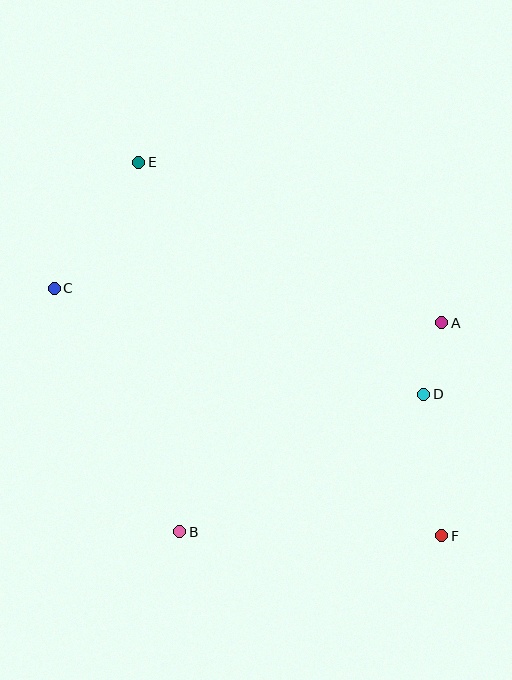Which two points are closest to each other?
Points A and D are closest to each other.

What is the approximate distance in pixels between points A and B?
The distance between A and B is approximately 335 pixels.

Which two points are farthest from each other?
Points E and F are farthest from each other.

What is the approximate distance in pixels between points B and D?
The distance between B and D is approximately 280 pixels.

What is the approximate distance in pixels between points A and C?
The distance between A and C is approximately 389 pixels.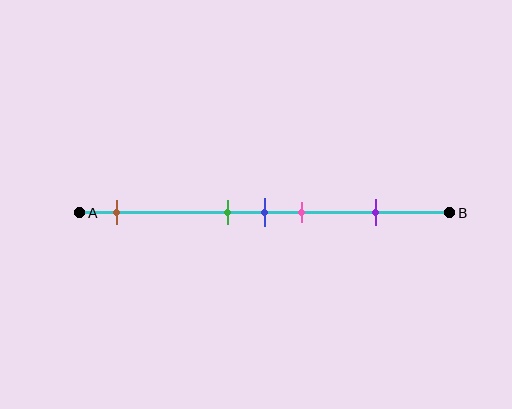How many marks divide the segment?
There are 5 marks dividing the segment.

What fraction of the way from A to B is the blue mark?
The blue mark is approximately 50% (0.5) of the way from A to B.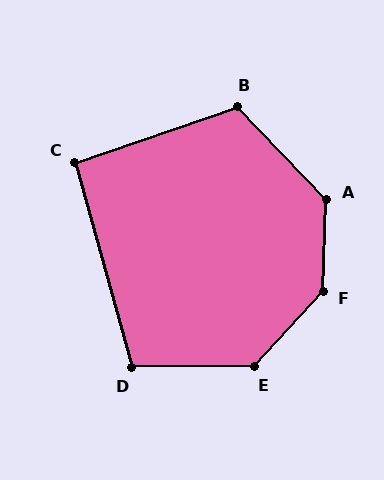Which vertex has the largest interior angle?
F, at approximately 140 degrees.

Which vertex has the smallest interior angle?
C, at approximately 93 degrees.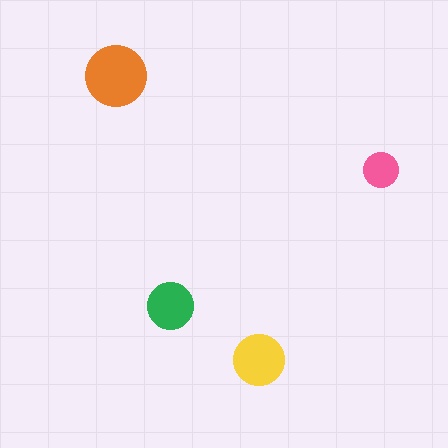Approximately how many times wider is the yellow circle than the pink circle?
About 1.5 times wider.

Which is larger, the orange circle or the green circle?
The orange one.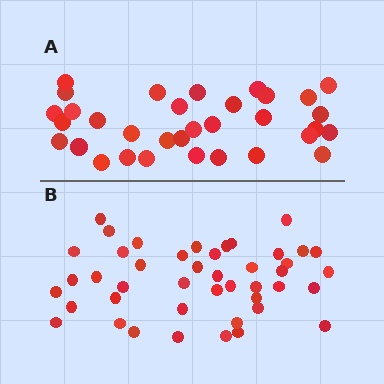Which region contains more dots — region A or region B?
Region B (the bottom region) has more dots.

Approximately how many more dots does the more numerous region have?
Region B has roughly 12 or so more dots than region A.